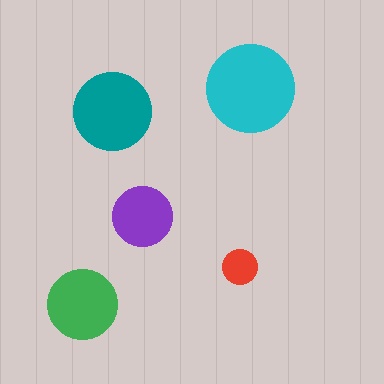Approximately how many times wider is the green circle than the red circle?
About 2 times wider.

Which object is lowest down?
The green circle is bottommost.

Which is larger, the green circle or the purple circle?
The green one.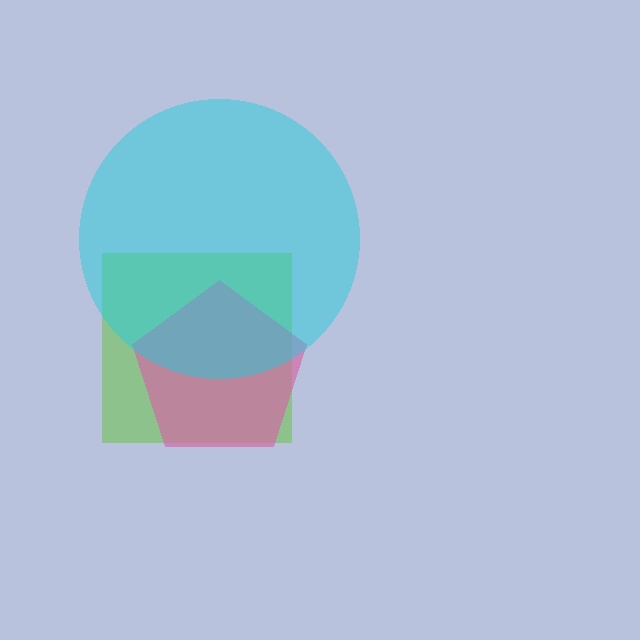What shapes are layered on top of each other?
The layered shapes are: a lime square, a pink pentagon, a cyan circle.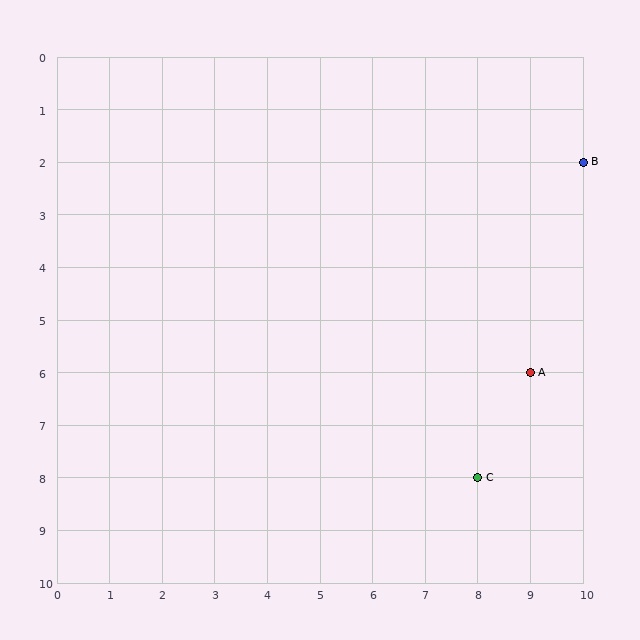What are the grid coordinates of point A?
Point A is at grid coordinates (9, 6).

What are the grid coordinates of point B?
Point B is at grid coordinates (10, 2).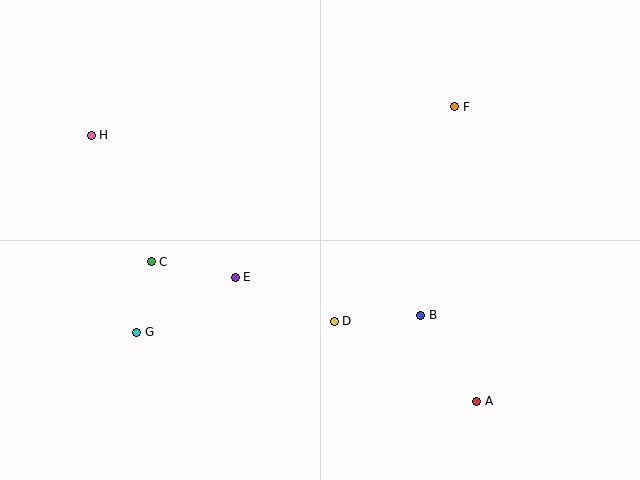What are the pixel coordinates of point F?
Point F is at (455, 107).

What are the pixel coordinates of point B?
Point B is at (421, 315).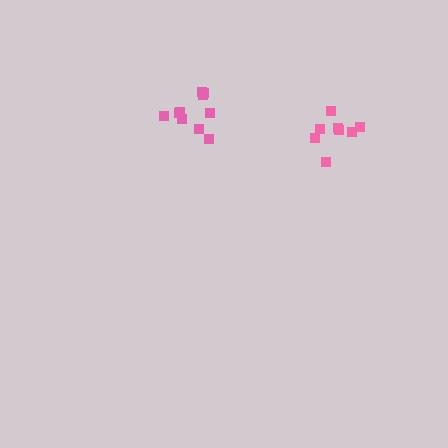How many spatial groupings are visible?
There are 2 spatial groupings.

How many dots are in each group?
Group 1: 10 dots, Group 2: 8 dots (18 total).